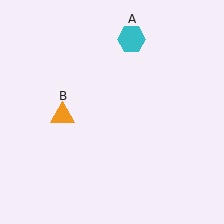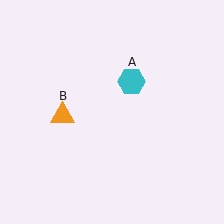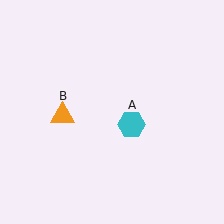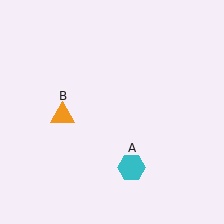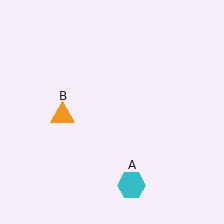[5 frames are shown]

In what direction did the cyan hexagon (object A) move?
The cyan hexagon (object A) moved down.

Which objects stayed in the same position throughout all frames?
Orange triangle (object B) remained stationary.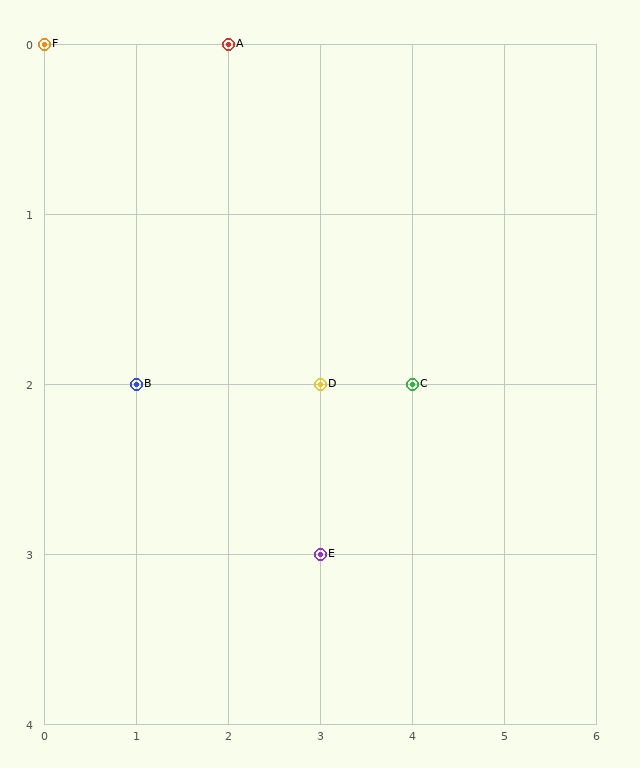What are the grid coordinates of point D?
Point D is at grid coordinates (3, 2).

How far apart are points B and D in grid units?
Points B and D are 2 columns apart.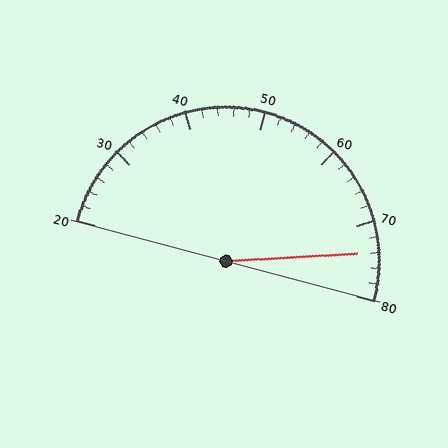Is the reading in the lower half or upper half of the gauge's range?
The reading is in the upper half of the range (20 to 80).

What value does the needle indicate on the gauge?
The needle indicates approximately 74.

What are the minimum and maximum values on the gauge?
The gauge ranges from 20 to 80.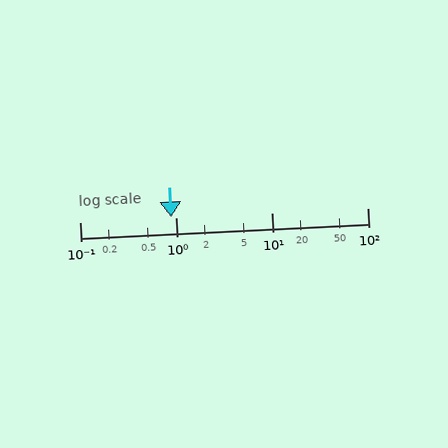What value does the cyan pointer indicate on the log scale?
The pointer indicates approximately 0.89.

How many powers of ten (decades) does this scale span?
The scale spans 3 decades, from 0.1 to 100.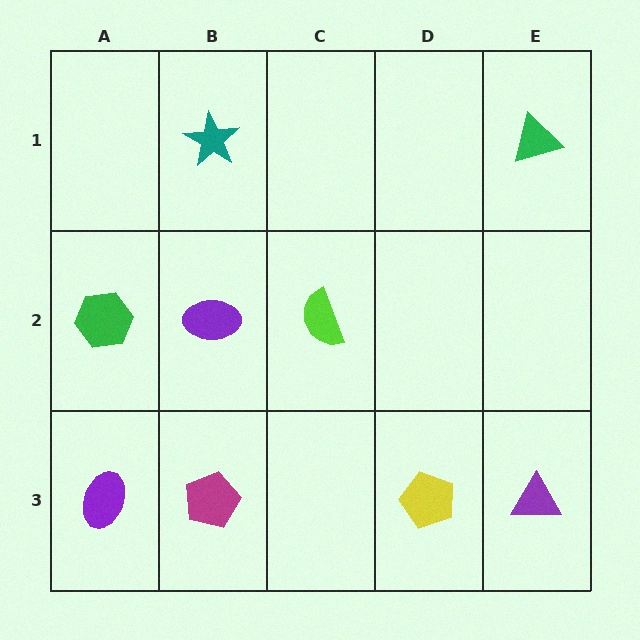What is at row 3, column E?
A purple triangle.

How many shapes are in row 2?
3 shapes.